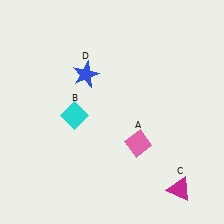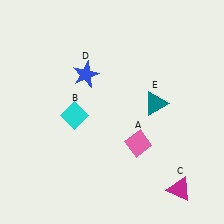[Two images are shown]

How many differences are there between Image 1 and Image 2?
There is 1 difference between the two images.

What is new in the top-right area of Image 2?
A teal triangle (E) was added in the top-right area of Image 2.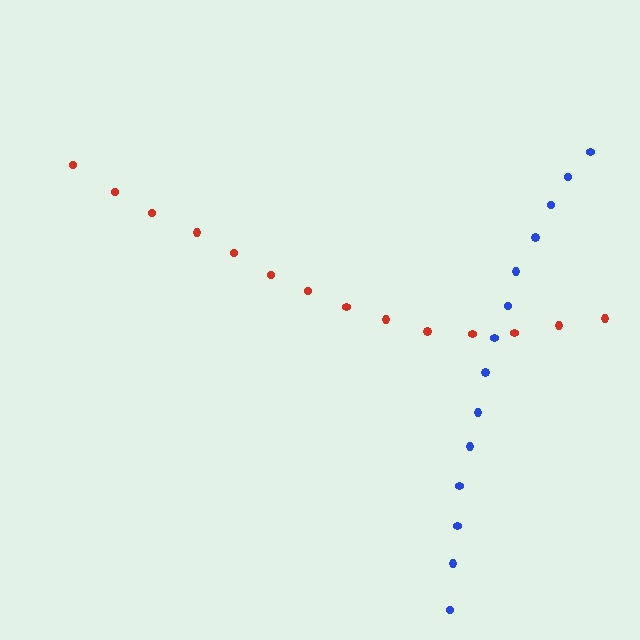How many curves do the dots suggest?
There are 2 distinct paths.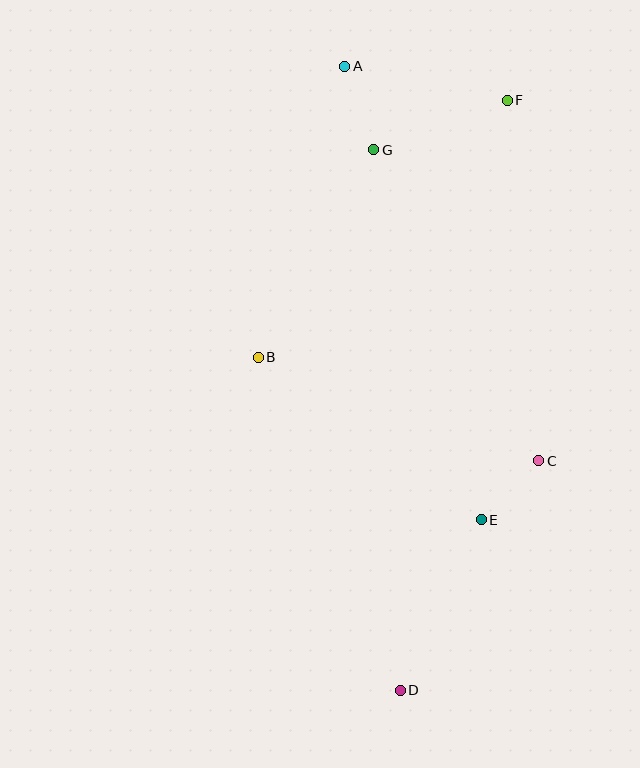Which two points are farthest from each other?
Points A and D are farthest from each other.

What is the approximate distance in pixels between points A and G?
The distance between A and G is approximately 89 pixels.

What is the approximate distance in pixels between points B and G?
The distance between B and G is approximately 237 pixels.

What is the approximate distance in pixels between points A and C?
The distance between A and C is approximately 440 pixels.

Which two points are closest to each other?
Points C and E are closest to each other.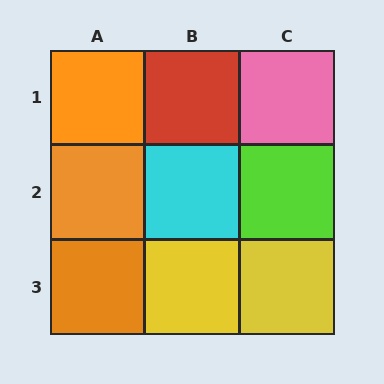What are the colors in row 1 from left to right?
Orange, red, pink.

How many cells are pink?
1 cell is pink.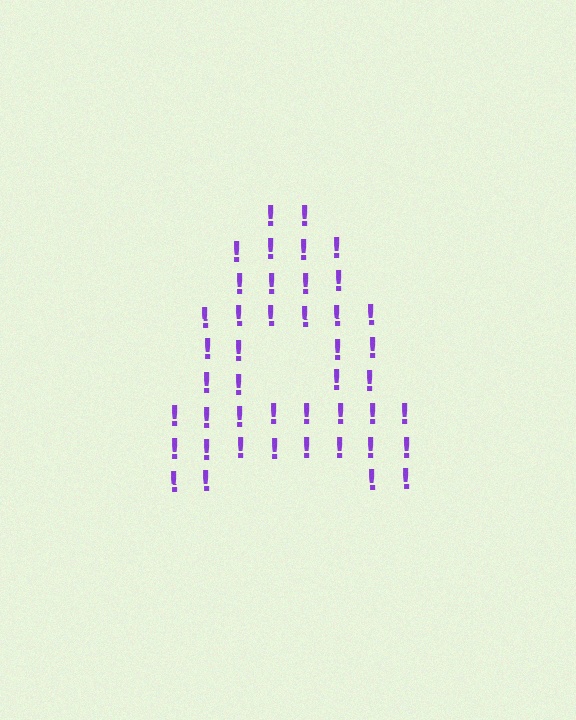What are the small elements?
The small elements are exclamation marks.